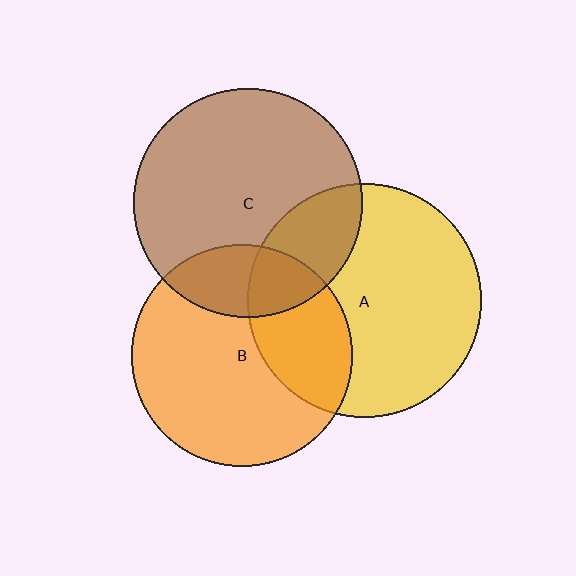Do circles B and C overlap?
Yes.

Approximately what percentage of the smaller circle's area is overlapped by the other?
Approximately 20%.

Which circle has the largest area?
Circle A (yellow).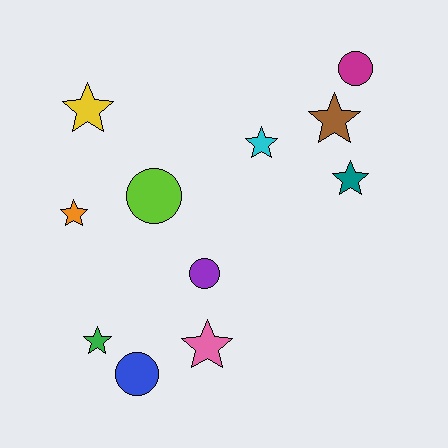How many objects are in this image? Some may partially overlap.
There are 11 objects.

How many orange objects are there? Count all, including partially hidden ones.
There is 1 orange object.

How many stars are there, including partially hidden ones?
There are 7 stars.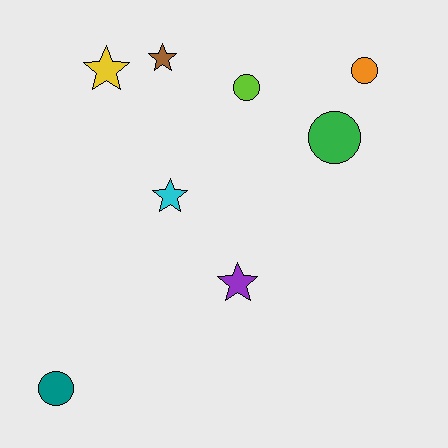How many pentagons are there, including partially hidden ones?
There are no pentagons.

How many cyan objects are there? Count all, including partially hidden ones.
There is 1 cyan object.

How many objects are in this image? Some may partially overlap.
There are 8 objects.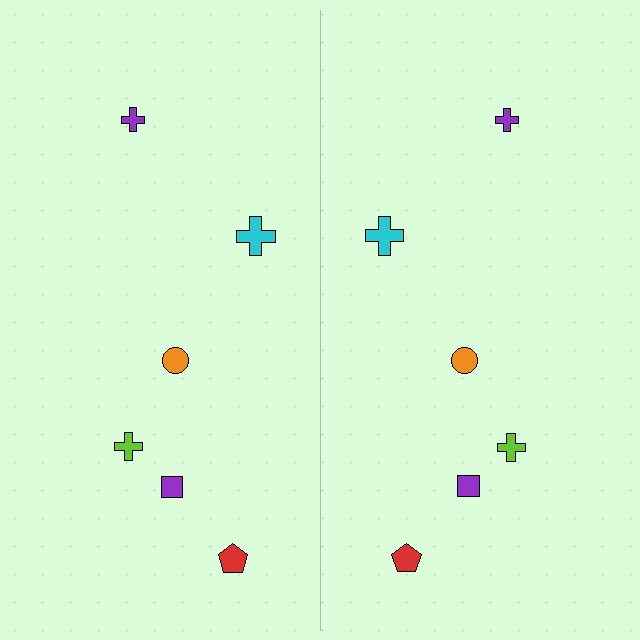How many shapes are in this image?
There are 12 shapes in this image.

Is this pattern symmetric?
Yes, this pattern has bilateral (reflection) symmetry.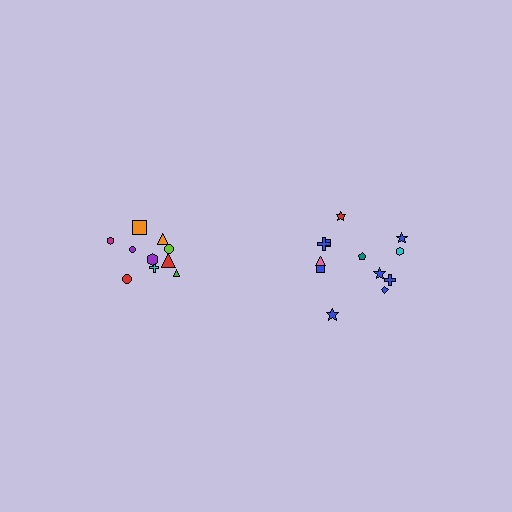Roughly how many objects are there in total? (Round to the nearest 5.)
Roughly 20 objects in total.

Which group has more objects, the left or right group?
The right group.